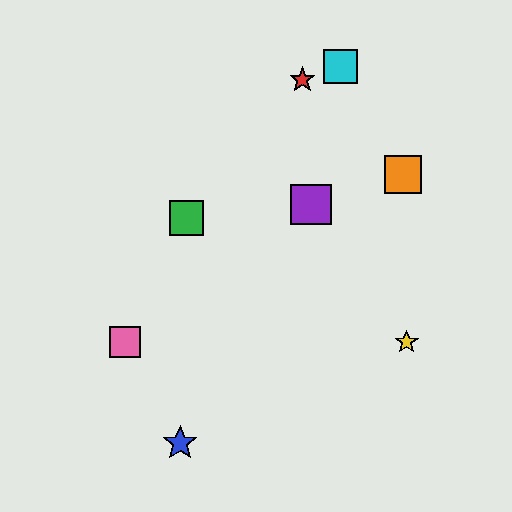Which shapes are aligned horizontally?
The yellow star, the pink square are aligned horizontally.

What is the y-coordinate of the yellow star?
The yellow star is at y≈342.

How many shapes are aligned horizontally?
2 shapes (the yellow star, the pink square) are aligned horizontally.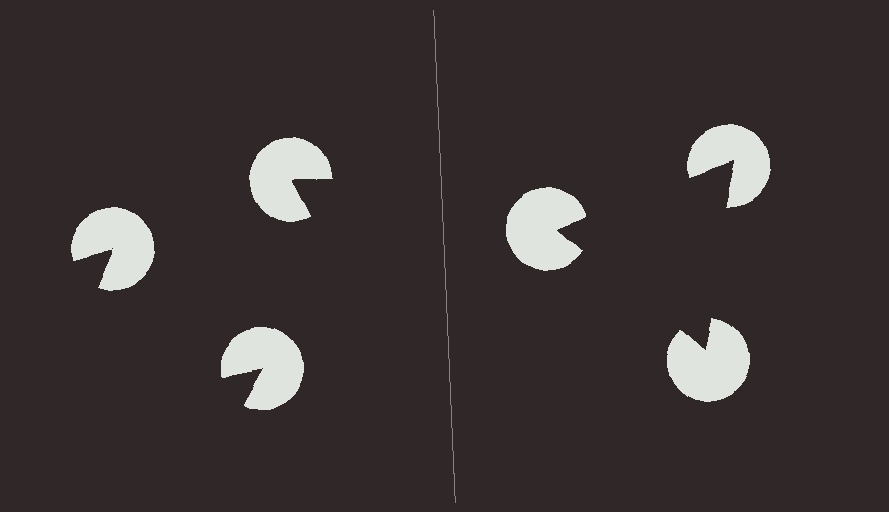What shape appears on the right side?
An illusory triangle.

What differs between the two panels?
The pac-man discs are positioned identically on both sides; only the wedge orientations differ. On the right they align to a triangle; on the left they are misaligned.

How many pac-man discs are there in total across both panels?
6 — 3 on each side.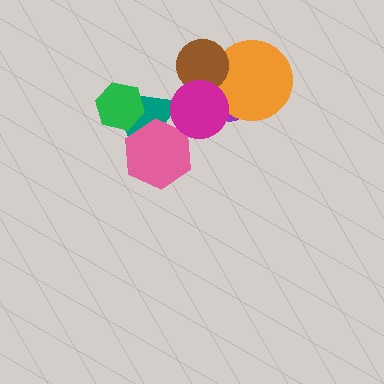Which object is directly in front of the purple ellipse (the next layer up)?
The orange circle is directly in front of the purple ellipse.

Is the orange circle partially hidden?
Yes, it is partially covered by another shape.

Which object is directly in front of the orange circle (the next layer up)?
The brown circle is directly in front of the orange circle.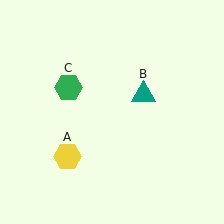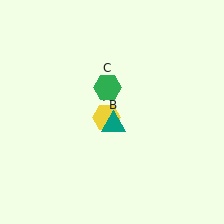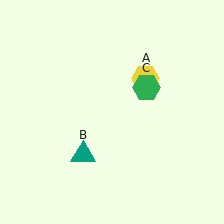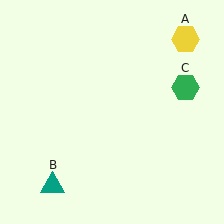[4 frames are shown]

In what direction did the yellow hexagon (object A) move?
The yellow hexagon (object A) moved up and to the right.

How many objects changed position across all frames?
3 objects changed position: yellow hexagon (object A), teal triangle (object B), green hexagon (object C).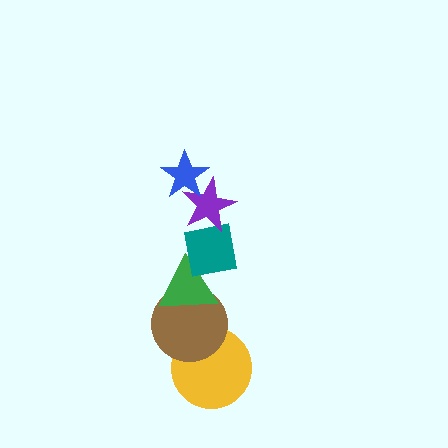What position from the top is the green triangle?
The green triangle is 4th from the top.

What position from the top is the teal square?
The teal square is 3rd from the top.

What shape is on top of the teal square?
The purple star is on top of the teal square.